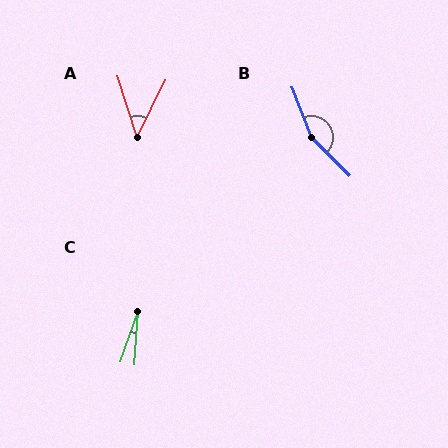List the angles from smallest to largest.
C (15°), A (44°), B (156°).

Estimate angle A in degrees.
Approximately 44 degrees.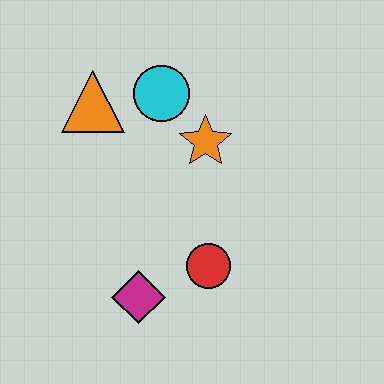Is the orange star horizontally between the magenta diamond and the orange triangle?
No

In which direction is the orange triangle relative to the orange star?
The orange triangle is to the left of the orange star.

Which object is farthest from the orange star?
The magenta diamond is farthest from the orange star.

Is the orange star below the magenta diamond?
No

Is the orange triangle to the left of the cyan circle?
Yes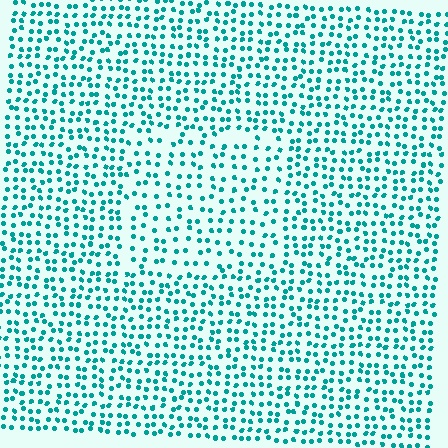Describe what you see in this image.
The image contains small teal elements arranged at two different densities. A rectangle-shaped region is visible where the elements are less densely packed than the surrounding area.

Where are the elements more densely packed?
The elements are more densely packed outside the rectangle boundary.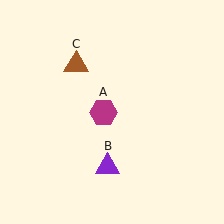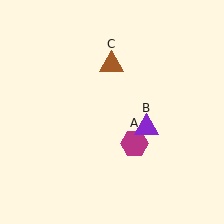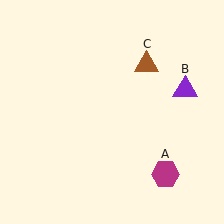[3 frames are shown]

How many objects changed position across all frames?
3 objects changed position: magenta hexagon (object A), purple triangle (object B), brown triangle (object C).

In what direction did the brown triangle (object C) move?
The brown triangle (object C) moved right.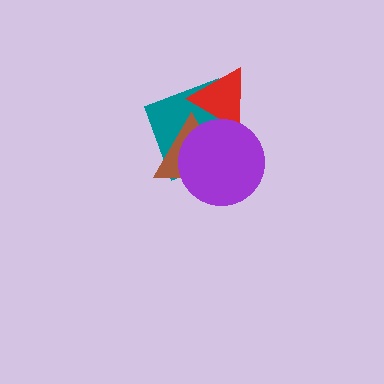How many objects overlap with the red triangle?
3 objects overlap with the red triangle.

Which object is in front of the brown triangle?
The purple circle is in front of the brown triangle.